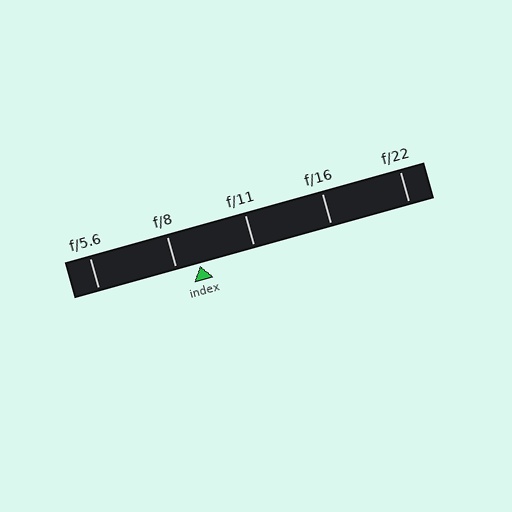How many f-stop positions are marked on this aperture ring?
There are 5 f-stop positions marked.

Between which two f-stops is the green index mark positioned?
The index mark is between f/8 and f/11.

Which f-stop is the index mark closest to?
The index mark is closest to f/8.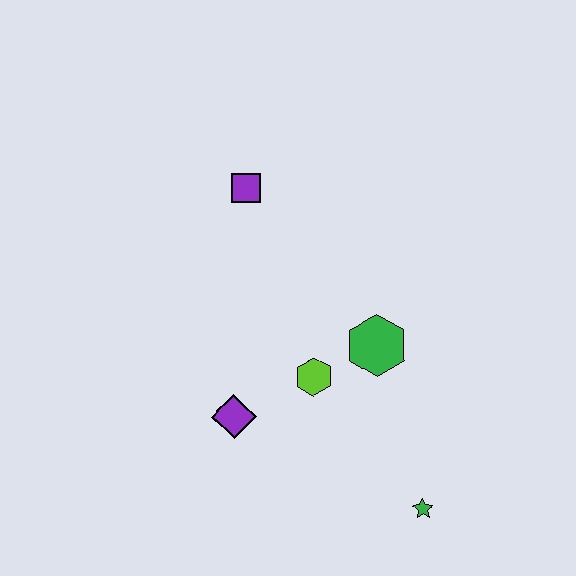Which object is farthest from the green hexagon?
The purple square is farthest from the green hexagon.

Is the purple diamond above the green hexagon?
No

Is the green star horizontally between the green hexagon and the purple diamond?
No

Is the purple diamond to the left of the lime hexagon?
Yes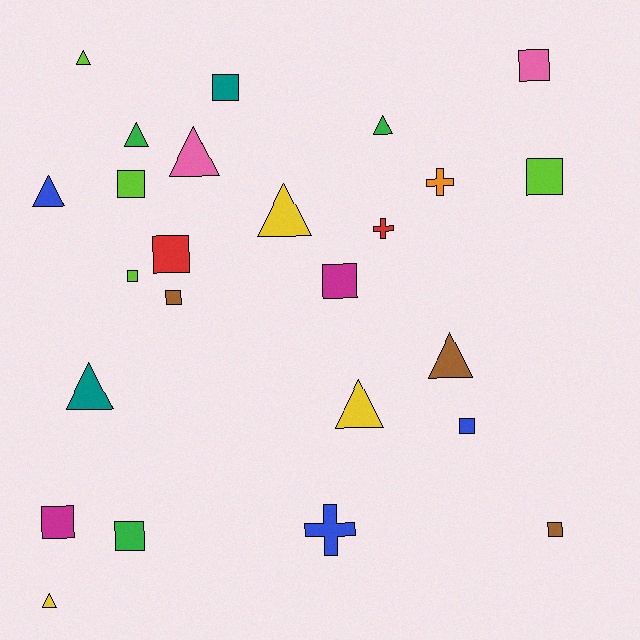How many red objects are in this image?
There are 2 red objects.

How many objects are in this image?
There are 25 objects.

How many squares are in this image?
There are 12 squares.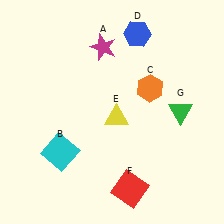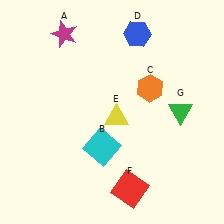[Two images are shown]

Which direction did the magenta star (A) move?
The magenta star (A) moved left.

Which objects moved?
The objects that moved are: the magenta star (A), the cyan square (B).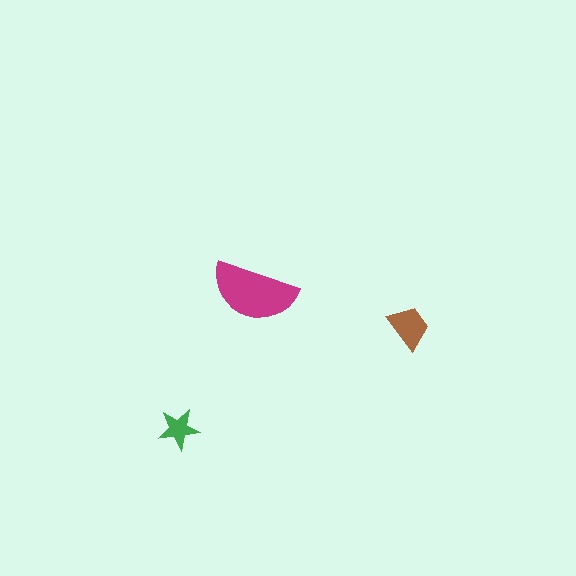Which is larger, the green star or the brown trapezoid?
The brown trapezoid.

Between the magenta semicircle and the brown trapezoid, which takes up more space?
The magenta semicircle.